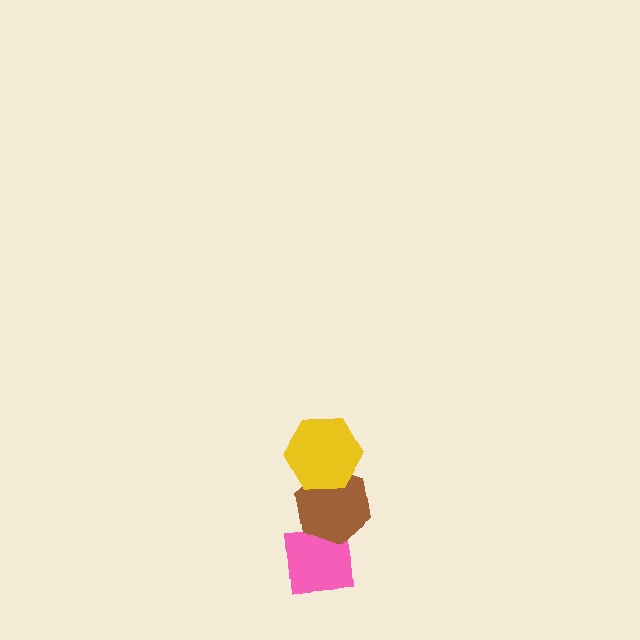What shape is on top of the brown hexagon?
The yellow hexagon is on top of the brown hexagon.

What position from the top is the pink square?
The pink square is 3rd from the top.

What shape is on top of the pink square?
The brown hexagon is on top of the pink square.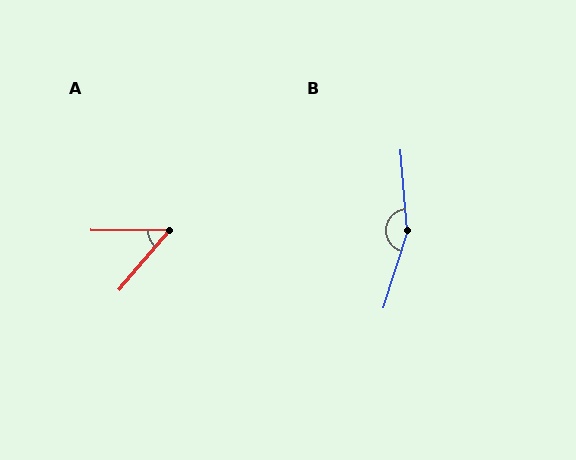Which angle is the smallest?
A, at approximately 50 degrees.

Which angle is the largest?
B, at approximately 158 degrees.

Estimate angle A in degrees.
Approximately 50 degrees.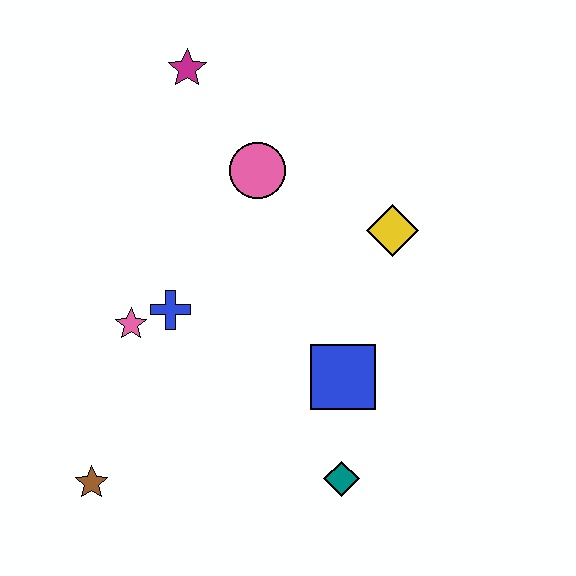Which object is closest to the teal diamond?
The blue square is closest to the teal diamond.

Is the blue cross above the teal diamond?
Yes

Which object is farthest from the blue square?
The magenta star is farthest from the blue square.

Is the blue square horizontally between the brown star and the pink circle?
No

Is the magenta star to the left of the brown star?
No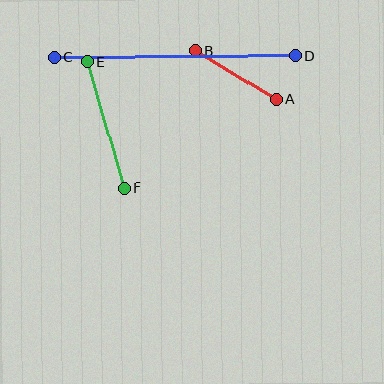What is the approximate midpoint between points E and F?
The midpoint is at approximately (106, 125) pixels.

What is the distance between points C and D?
The distance is approximately 241 pixels.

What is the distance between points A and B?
The distance is approximately 95 pixels.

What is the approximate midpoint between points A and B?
The midpoint is at approximately (236, 75) pixels.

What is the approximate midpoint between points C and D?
The midpoint is at approximately (174, 57) pixels.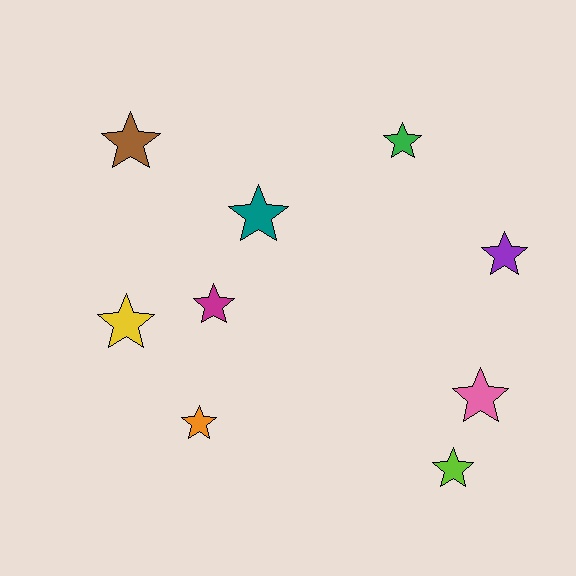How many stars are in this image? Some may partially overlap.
There are 9 stars.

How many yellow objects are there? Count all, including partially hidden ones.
There is 1 yellow object.